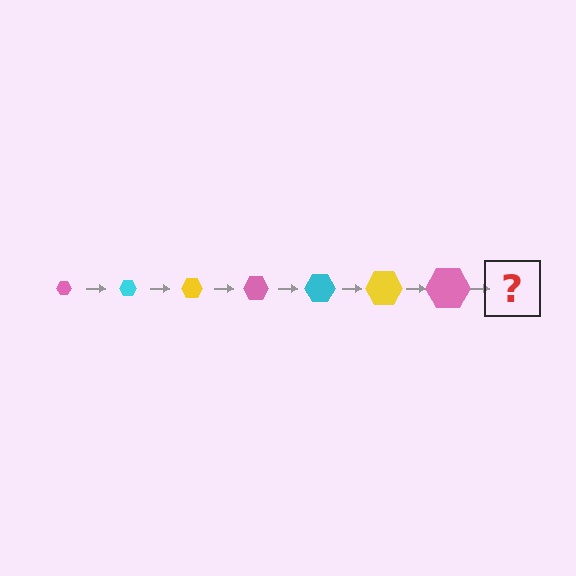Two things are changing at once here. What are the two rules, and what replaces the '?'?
The two rules are that the hexagon grows larger each step and the color cycles through pink, cyan, and yellow. The '?' should be a cyan hexagon, larger than the previous one.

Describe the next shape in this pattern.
It should be a cyan hexagon, larger than the previous one.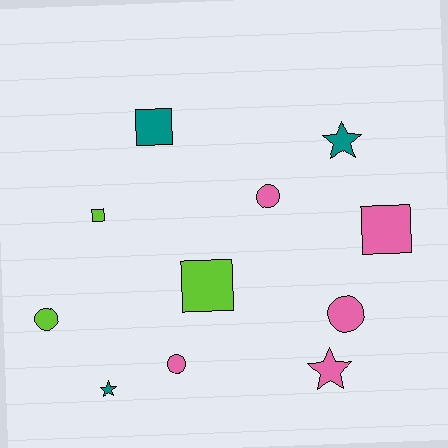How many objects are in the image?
There are 11 objects.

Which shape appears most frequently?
Square, with 4 objects.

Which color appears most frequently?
Pink, with 5 objects.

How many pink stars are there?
There is 1 pink star.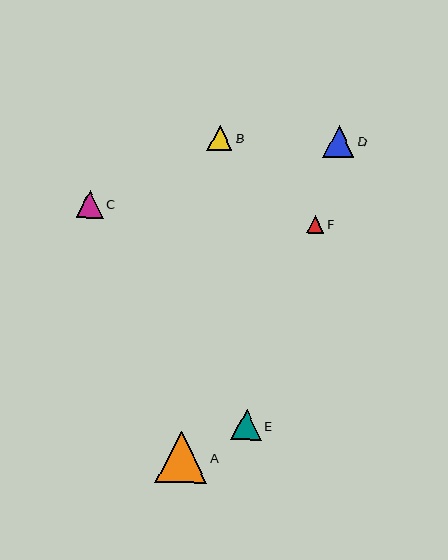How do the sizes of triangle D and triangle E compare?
Triangle D and triangle E are approximately the same size.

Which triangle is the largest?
Triangle A is the largest with a size of approximately 52 pixels.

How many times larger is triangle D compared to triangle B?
Triangle D is approximately 1.3 times the size of triangle B.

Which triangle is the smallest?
Triangle F is the smallest with a size of approximately 18 pixels.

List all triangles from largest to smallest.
From largest to smallest: A, D, E, C, B, F.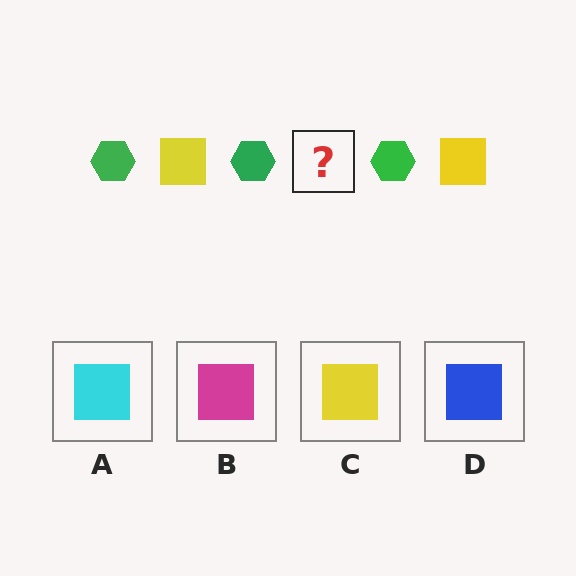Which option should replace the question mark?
Option C.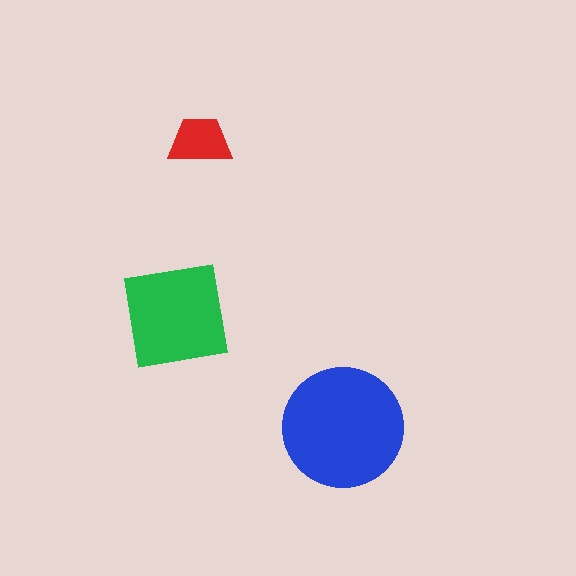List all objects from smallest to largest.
The red trapezoid, the green square, the blue circle.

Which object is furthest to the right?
The blue circle is rightmost.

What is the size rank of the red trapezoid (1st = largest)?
3rd.